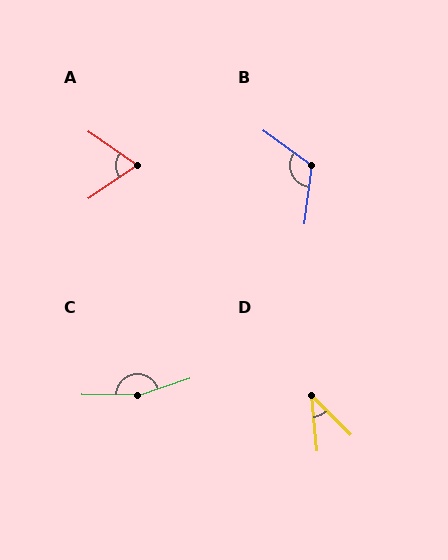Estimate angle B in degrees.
Approximately 119 degrees.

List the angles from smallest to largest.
D (39°), A (69°), B (119°), C (160°).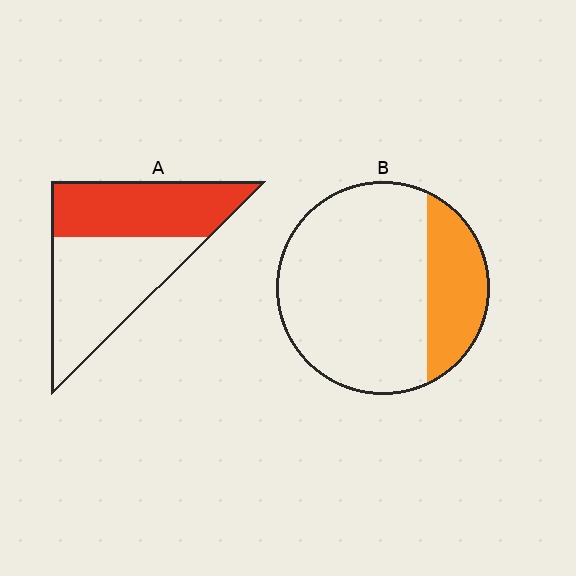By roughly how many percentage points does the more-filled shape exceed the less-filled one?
By roughly 20 percentage points (A over B).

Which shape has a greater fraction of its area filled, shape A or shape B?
Shape A.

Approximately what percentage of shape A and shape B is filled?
A is approximately 45% and B is approximately 25%.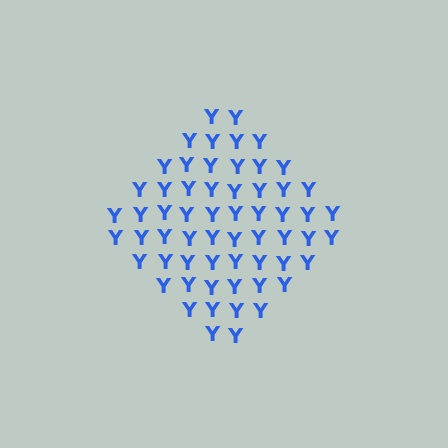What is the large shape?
The large shape is a diamond.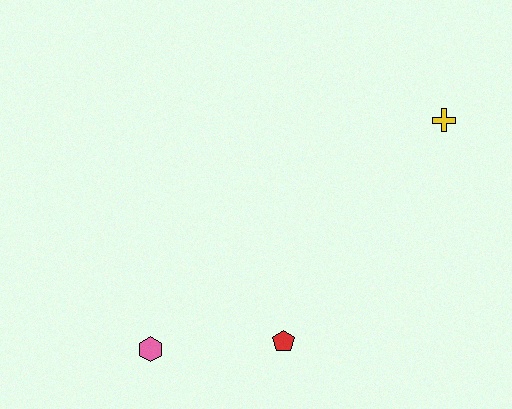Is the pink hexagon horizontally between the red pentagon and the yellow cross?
No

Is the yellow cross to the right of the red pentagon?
Yes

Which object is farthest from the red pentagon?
The yellow cross is farthest from the red pentagon.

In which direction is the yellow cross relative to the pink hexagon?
The yellow cross is to the right of the pink hexagon.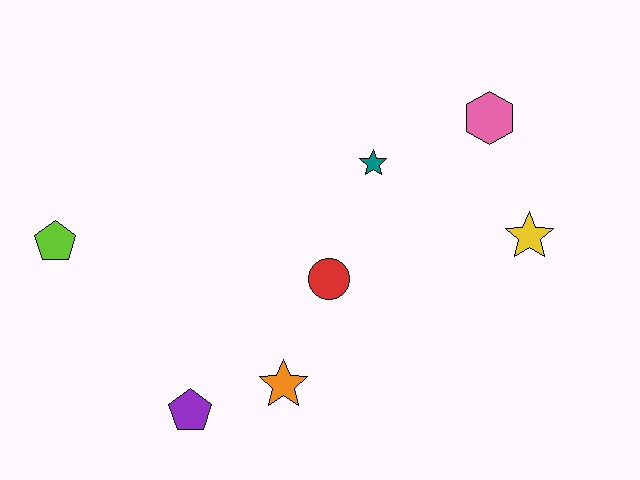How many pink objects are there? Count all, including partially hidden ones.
There is 1 pink object.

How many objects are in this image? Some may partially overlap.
There are 7 objects.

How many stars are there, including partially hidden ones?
There are 3 stars.